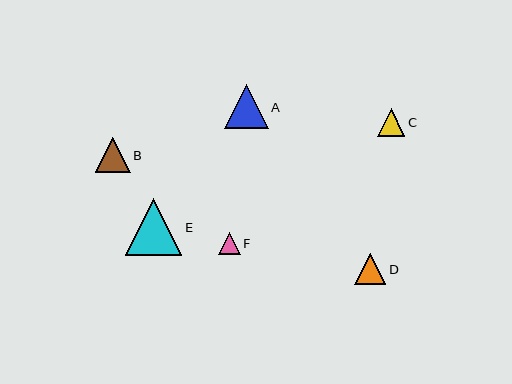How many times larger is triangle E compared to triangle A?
Triangle E is approximately 1.3 times the size of triangle A.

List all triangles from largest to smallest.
From largest to smallest: E, A, B, D, C, F.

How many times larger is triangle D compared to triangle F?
Triangle D is approximately 1.4 times the size of triangle F.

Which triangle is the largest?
Triangle E is the largest with a size of approximately 57 pixels.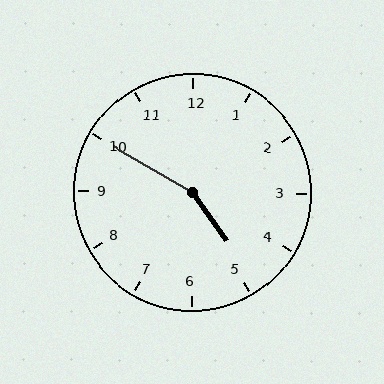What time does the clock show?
4:50.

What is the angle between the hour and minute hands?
Approximately 155 degrees.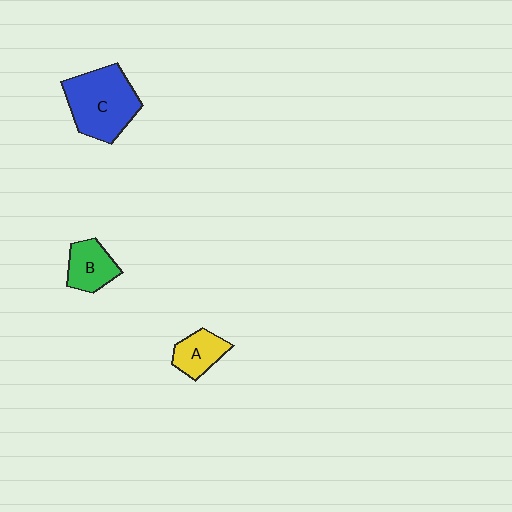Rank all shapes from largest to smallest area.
From largest to smallest: C (blue), B (green), A (yellow).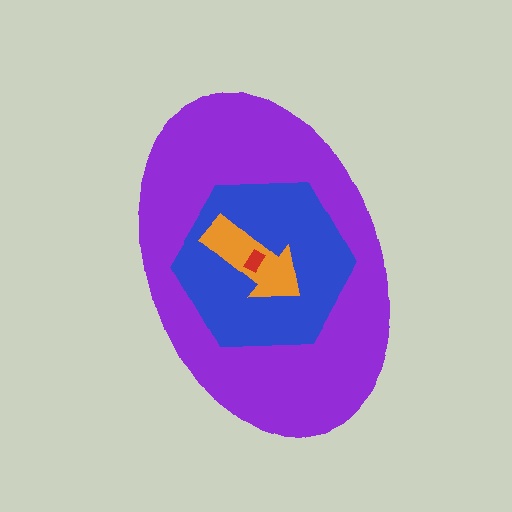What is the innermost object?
The red rectangle.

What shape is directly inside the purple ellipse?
The blue hexagon.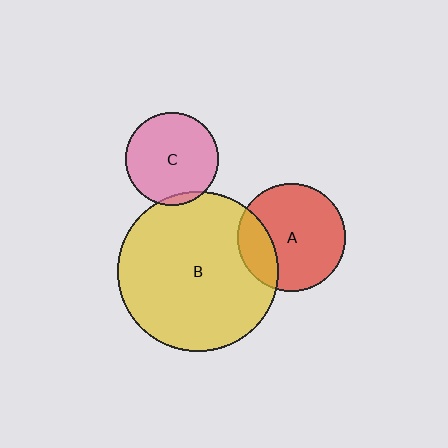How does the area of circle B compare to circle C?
Approximately 3.0 times.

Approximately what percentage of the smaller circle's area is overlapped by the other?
Approximately 5%.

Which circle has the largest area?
Circle B (yellow).